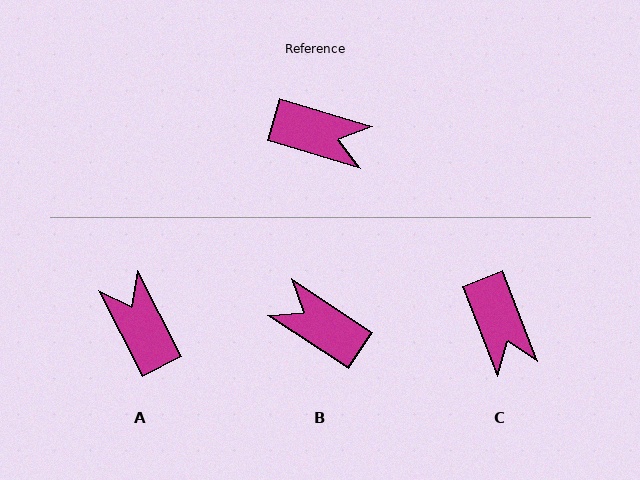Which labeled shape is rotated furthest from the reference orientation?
B, about 164 degrees away.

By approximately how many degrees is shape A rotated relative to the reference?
Approximately 134 degrees counter-clockwise.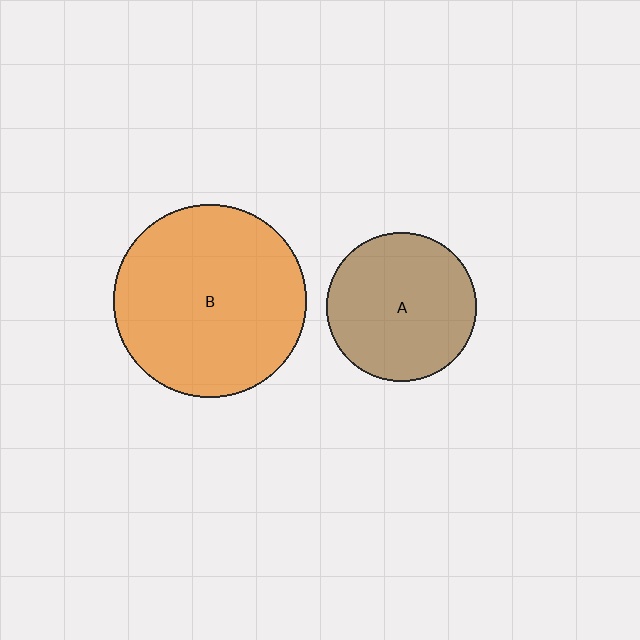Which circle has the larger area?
Circle B (orange).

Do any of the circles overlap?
No, none of the circles overlap.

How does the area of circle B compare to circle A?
Approximately 1.7 times.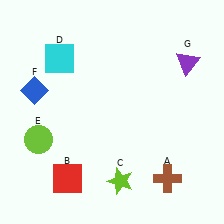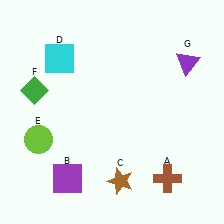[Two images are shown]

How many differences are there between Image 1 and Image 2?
There are 3 differences between the two images.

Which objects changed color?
B changed from red to purple. C changed from lime to brown. F changed from blue to green.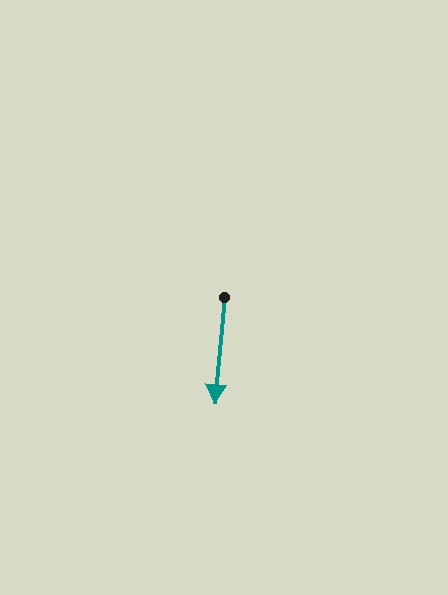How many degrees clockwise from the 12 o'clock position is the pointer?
Approximately 185 degrees.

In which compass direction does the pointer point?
South.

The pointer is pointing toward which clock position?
Roughly 6 o'clock.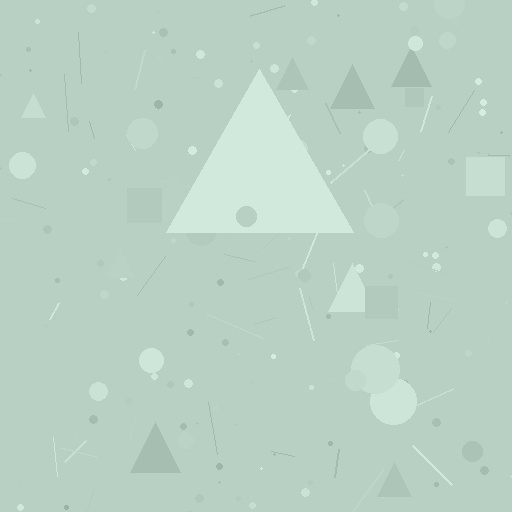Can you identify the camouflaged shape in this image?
The camouflaged shape is a triangle.